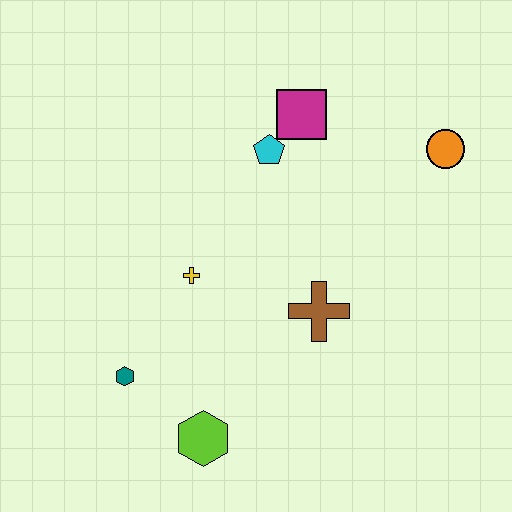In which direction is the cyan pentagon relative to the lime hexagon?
The cyan pentagon is above the lime hexagon.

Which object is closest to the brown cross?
The yellow cross is closest to the brown cross.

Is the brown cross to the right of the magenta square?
Yes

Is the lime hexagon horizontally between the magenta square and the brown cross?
No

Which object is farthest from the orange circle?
The teal hexagon is farthest from the orange circle.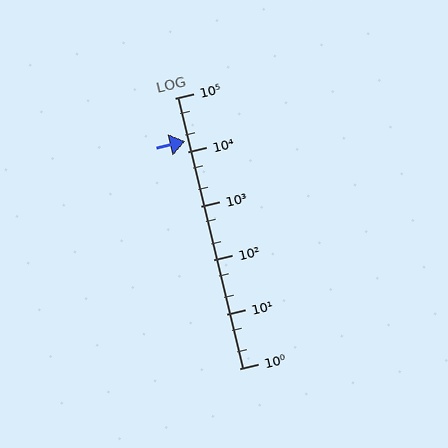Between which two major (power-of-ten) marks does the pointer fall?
The pointer is between 10000 and 100000.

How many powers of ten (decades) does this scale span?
The scale spans 5 decades, from 1 to 100000.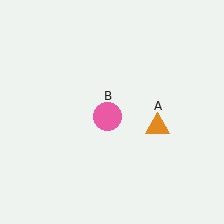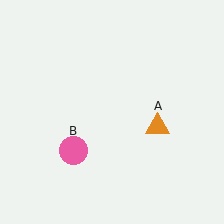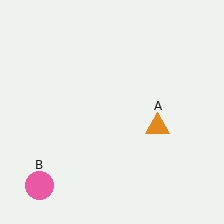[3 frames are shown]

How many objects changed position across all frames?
1 object changed position: pink circle (object B).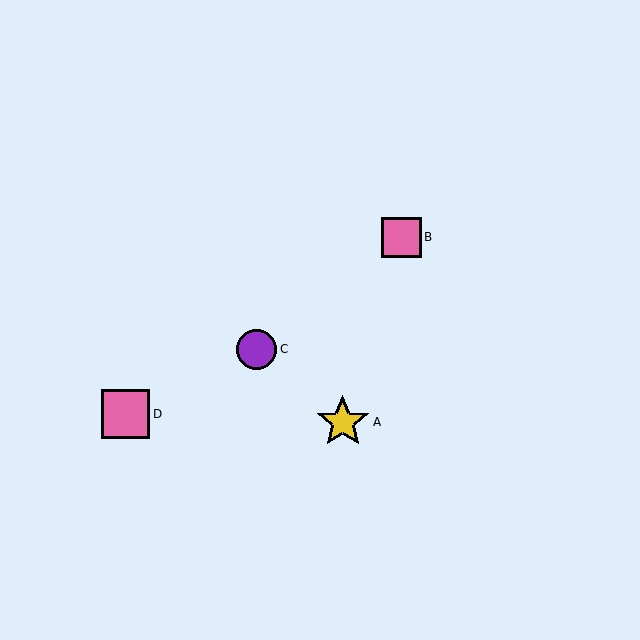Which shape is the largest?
The yellow star (labeled A) is the largest.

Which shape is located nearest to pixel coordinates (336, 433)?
The yellow star (labeled A) at (343, 422) is nearest to that location.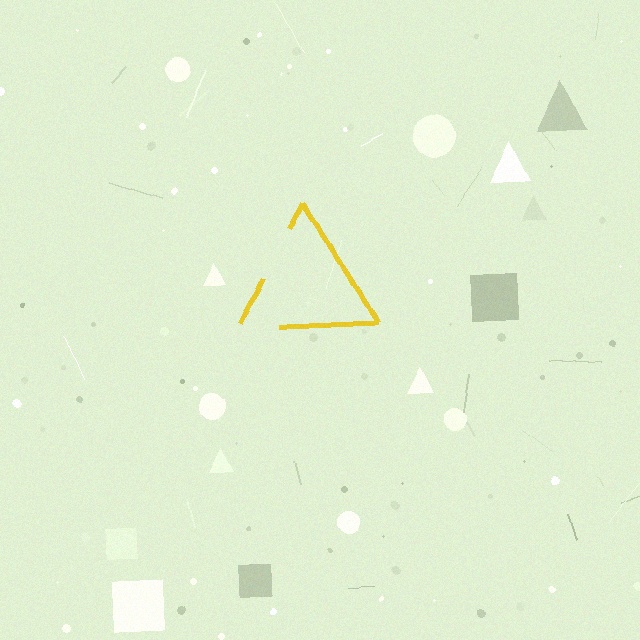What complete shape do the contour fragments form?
The contour fragments form a triangle.